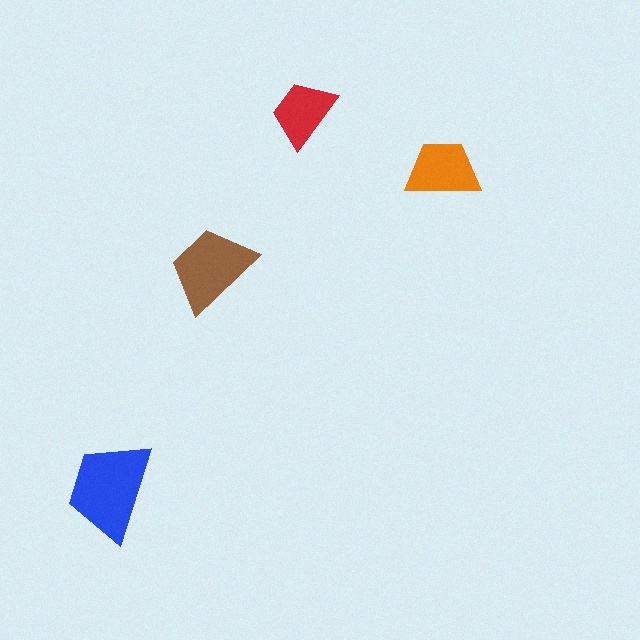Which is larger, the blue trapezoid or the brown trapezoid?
The blue one.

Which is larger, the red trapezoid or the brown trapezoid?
The brown one.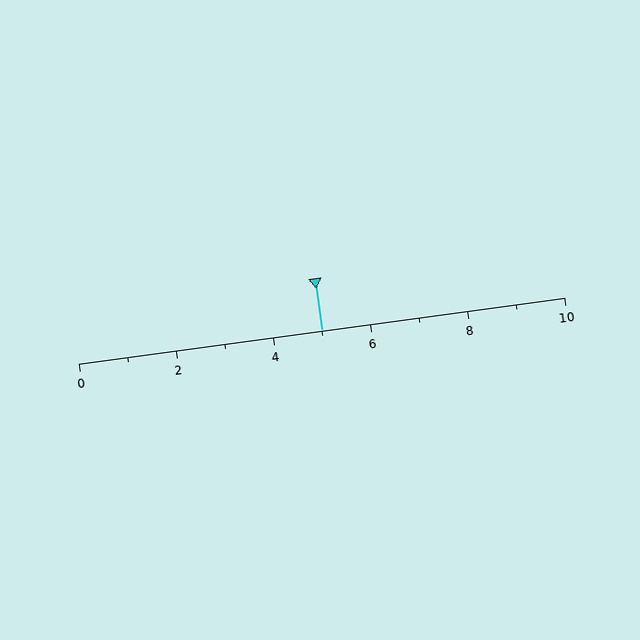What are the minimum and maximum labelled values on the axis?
The axis runs from 0 to 10.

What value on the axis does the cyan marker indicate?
The marker indicates approximately 5.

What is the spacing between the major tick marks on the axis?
The major ticks are spaced 2 apart.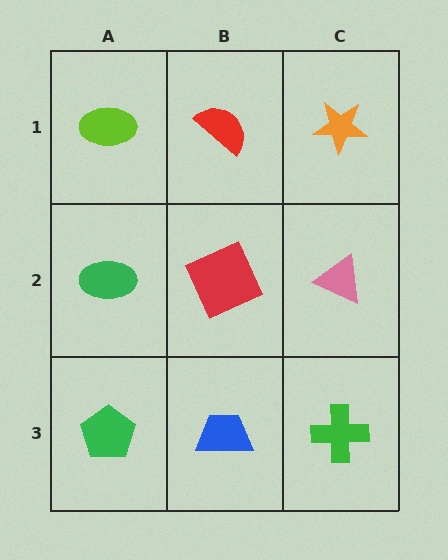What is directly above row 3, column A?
A green ellipse.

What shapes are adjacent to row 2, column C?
An orange star (row 1, column C), a green cross (row 3, column C), a red square (row 2, column B).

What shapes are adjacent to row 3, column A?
A green ellipse (row 2, column A), a blue trapezoid (row 3, column B).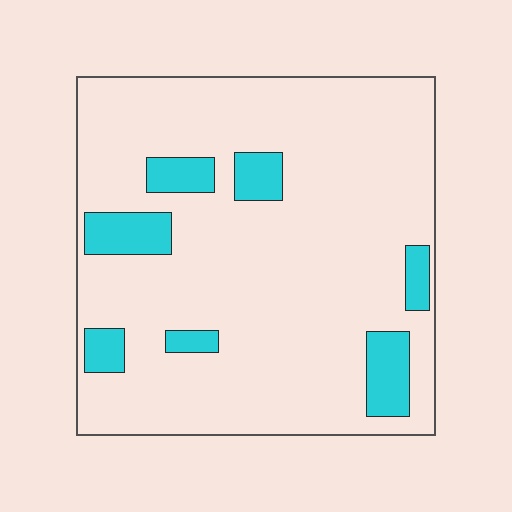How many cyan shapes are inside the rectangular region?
7.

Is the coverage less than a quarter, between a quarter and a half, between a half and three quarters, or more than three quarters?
Less than a quarter.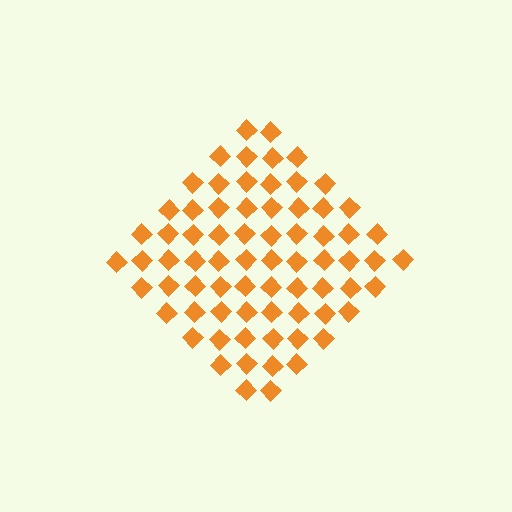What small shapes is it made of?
It is made of small diamonds.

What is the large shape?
The large shape is a diamond.